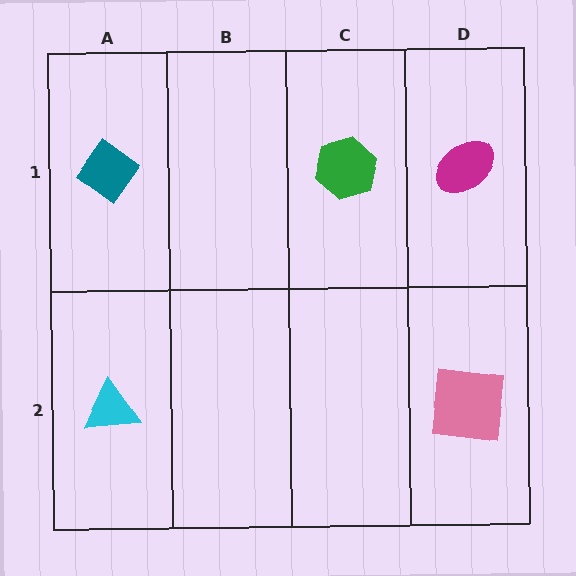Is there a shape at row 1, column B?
No, that cell is empty.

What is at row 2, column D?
A pink square.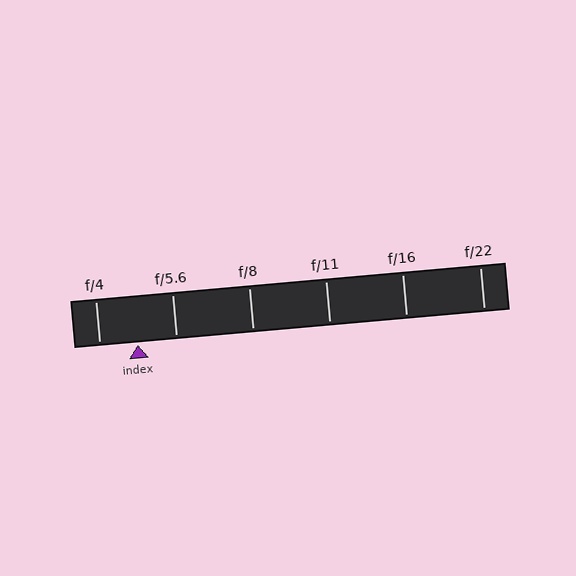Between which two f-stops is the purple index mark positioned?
The index mark is between f/4 and f/5.6.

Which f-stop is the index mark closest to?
The index mark is closest to f/5.6.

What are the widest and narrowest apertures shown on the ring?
The widest aperture shown is f/4 and the narrowest is f/22.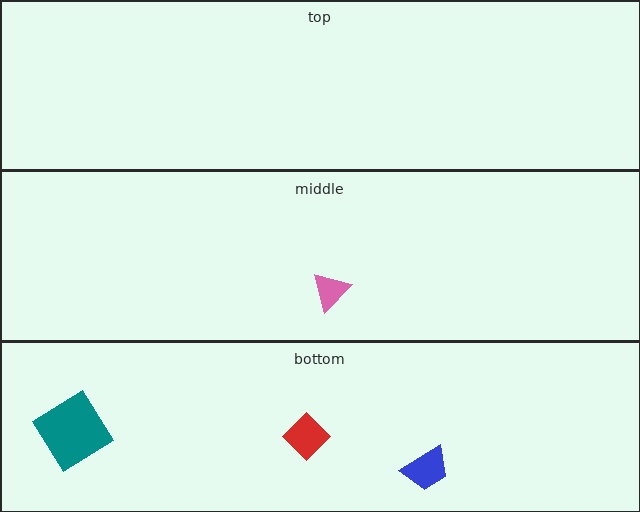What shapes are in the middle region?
The pink triangle.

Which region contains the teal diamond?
The bottom region.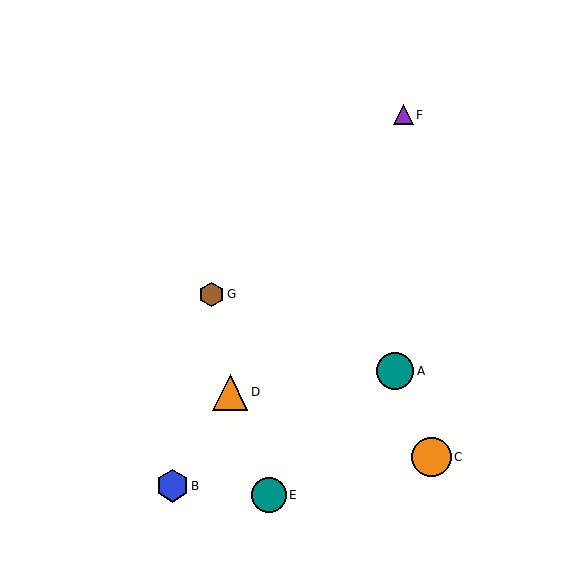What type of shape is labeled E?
Shape E is a teal circle.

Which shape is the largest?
The orange circle (labeled C) is the largest.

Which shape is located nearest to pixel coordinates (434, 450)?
The orange circle (labeled C) at (431, 457) is nearest to that location.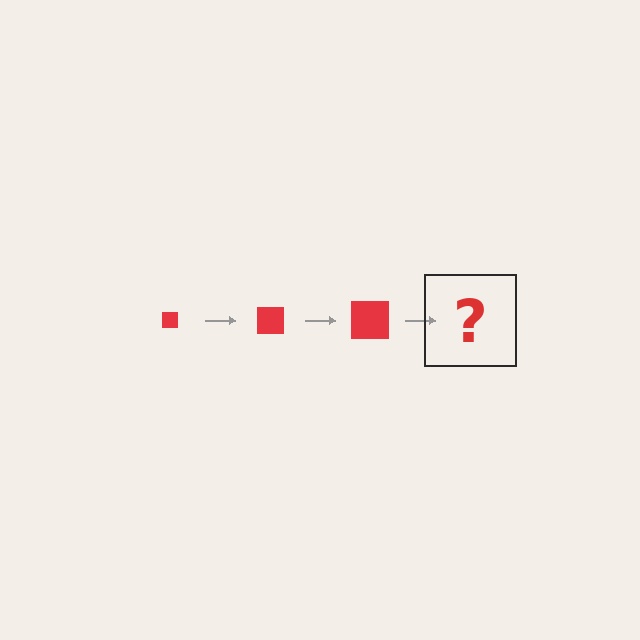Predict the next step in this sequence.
The next step is a red square, larger than the previous one.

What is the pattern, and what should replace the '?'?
The pattern is that the square gets progressively larger each step. The '?' should be a red square, larger than the previous one.